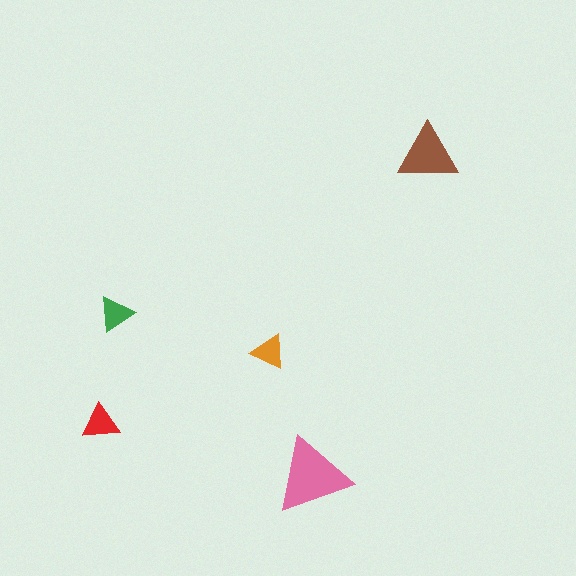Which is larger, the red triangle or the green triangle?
The red one.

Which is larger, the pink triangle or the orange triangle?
The pink one.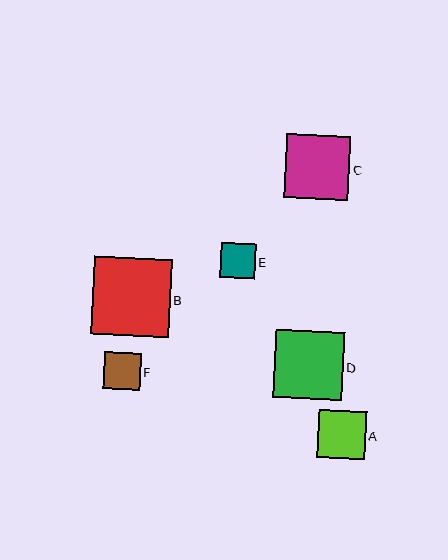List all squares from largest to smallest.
From largest to smallest: B, D, C, A, F, E.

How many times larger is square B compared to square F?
Square B is approximately 2.1 times the size of square F.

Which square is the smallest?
Square E is the smallest with a size of approximately 35 pixels.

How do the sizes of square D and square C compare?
Square D and square C are approximately the same size.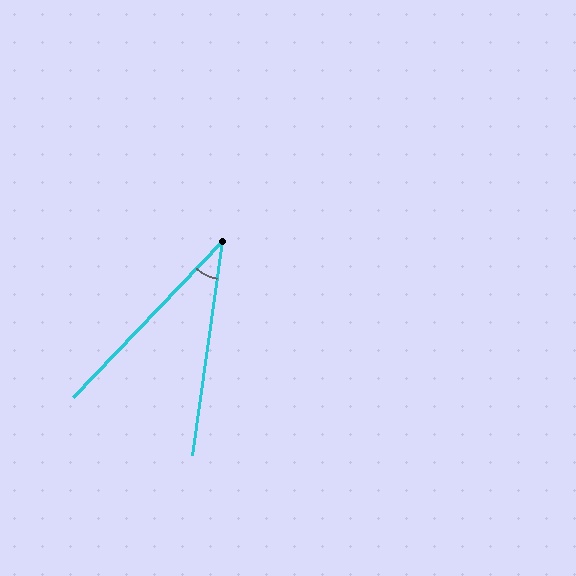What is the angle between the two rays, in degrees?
Approximately 36 degrees.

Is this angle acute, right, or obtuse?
It is acute.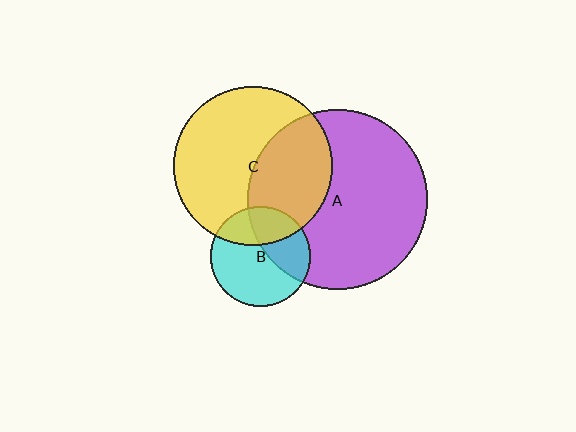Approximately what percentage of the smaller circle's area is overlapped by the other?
Approximately 30%.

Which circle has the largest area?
Circle A (purple).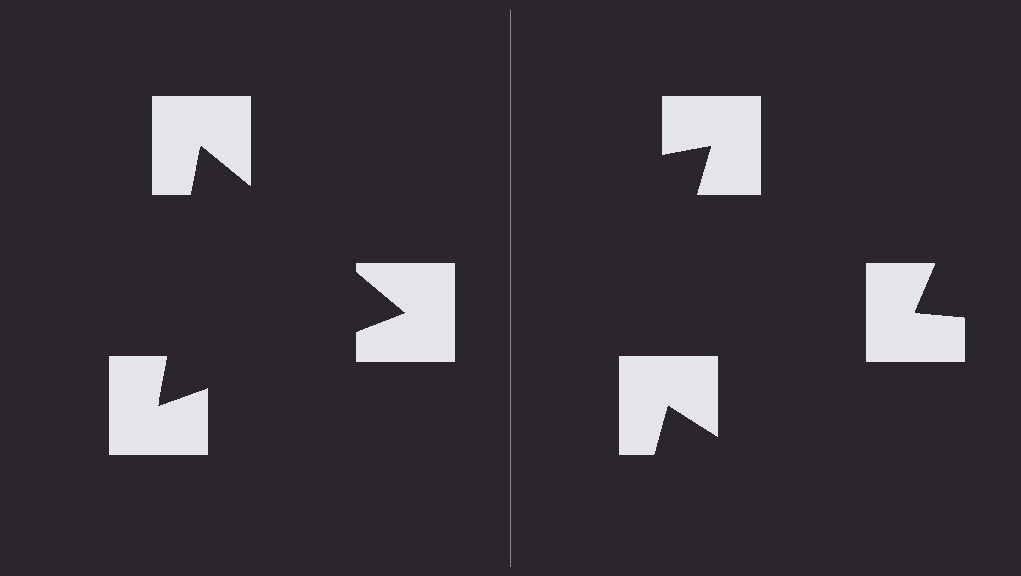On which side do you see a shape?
An illusory triangle appears on the left side. On the right side the wedge cuts are rotated, so no coherent shape forms.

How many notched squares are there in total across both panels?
6 — 3 on each side.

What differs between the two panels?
The notched squares are positioned identically on both sides; only the wedge orientations differ. On the left they align to a triangle; on the right they are misaligned.